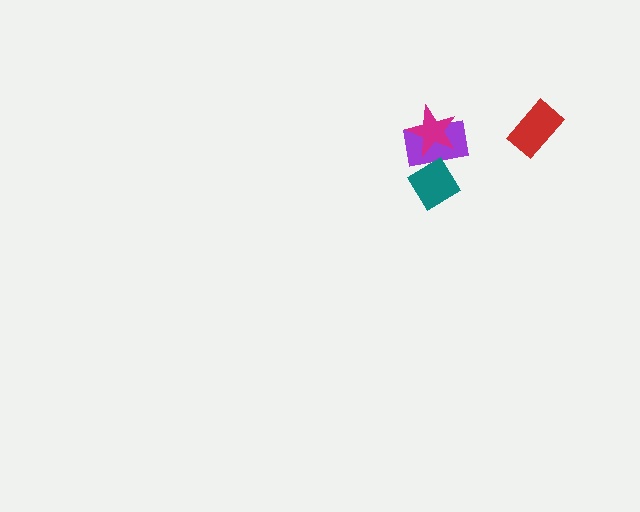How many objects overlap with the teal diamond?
1 object overlaps with the teal diamond.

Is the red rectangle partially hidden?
No, no other shape covers it.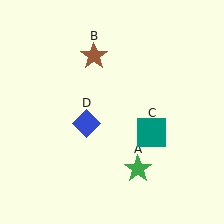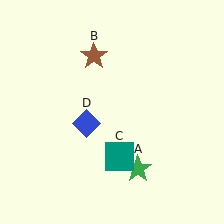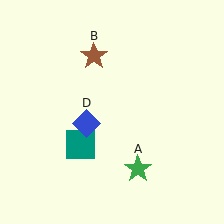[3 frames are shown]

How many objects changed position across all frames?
1 object changed position: teal square (object C).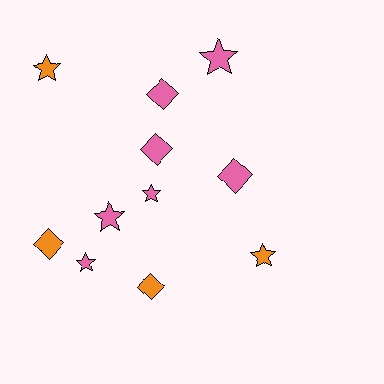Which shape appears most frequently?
Star, with 6 objects.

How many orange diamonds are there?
There are 2 orange diamonds.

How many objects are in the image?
There are 11 objects.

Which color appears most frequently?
Pink, with 7 objects.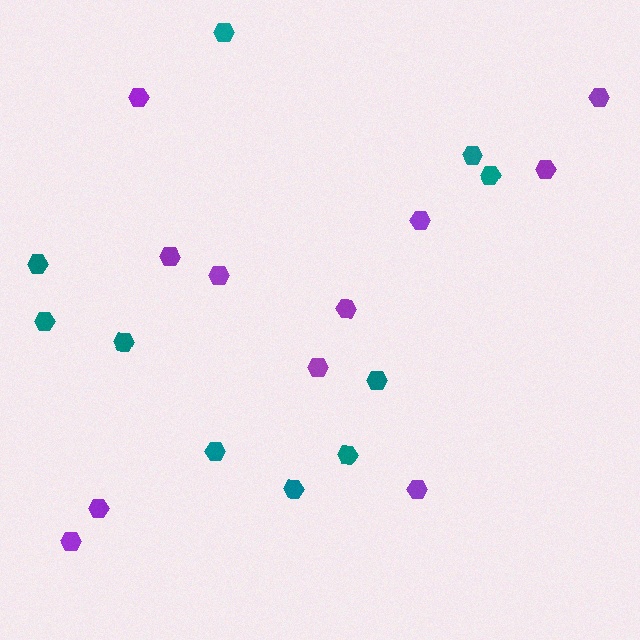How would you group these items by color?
There are 2 groups: one group of teal hexagons (10) and one group of purple hexagons (11).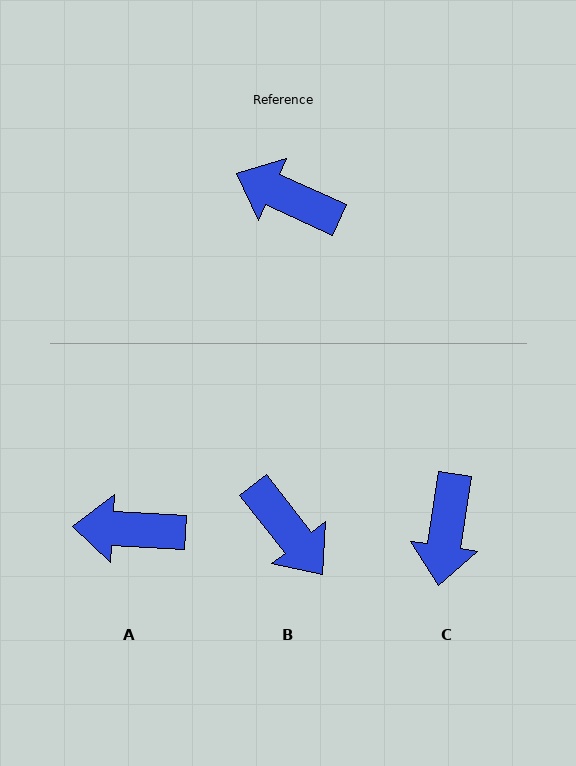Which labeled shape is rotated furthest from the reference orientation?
B, about 152 degrees away.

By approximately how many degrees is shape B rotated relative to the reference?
Approximately 152 degrees counter-clockwise.